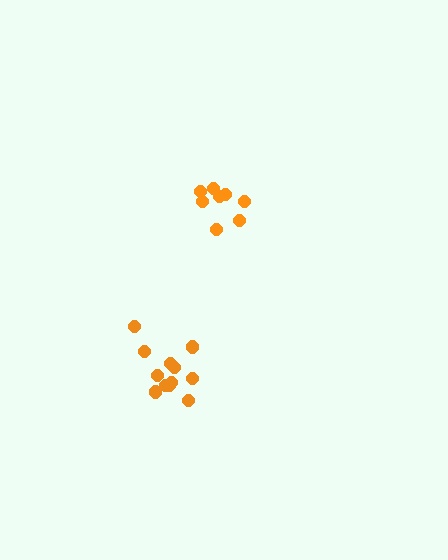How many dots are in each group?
Group 1: 8 dots, Group 2: 12 dots (20 total).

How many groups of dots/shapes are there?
There are 2 groups.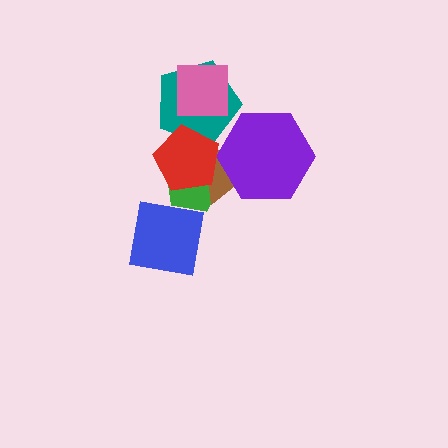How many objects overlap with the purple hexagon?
1 object overlaps with the purple hexagon.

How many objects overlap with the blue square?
1 object overlaps with the blue square.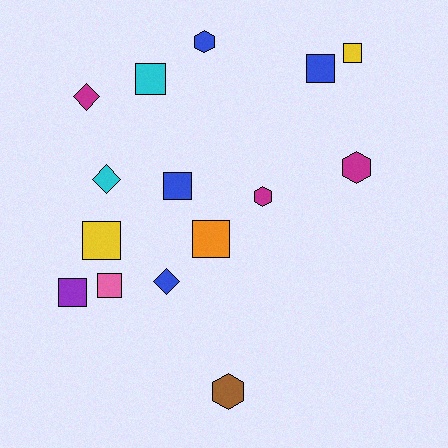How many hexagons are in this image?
There are 4 hexagons.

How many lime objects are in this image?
There are no lime objects.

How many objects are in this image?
There are 15 objects.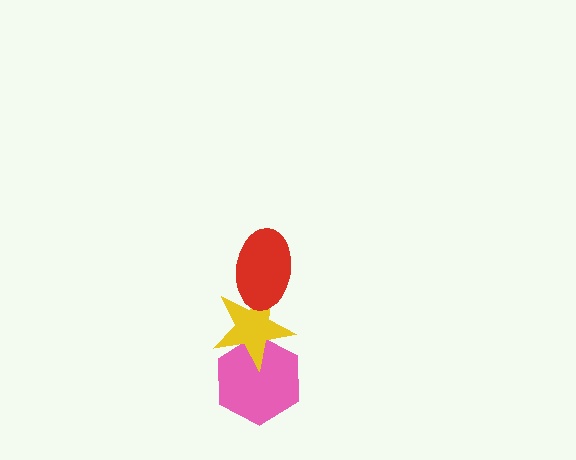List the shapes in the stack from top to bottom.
From top to bottom: the red ellipse, the yellow star, the pink hexagon.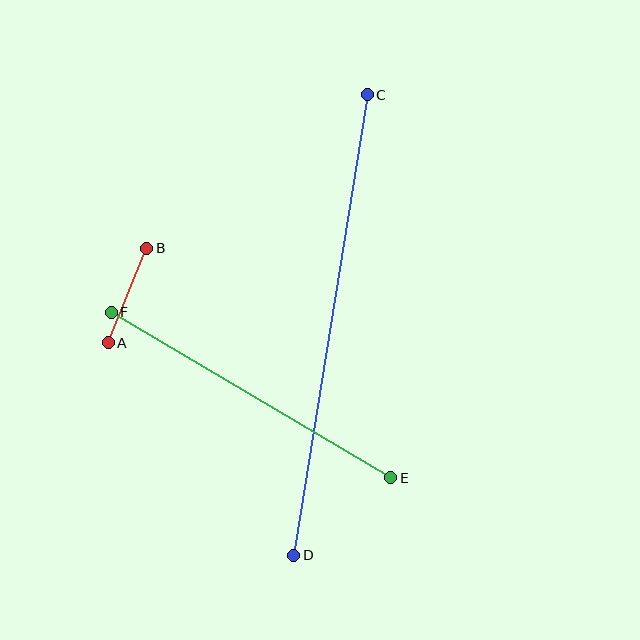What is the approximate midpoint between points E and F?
The midpoint is at approximately (251, 395) pixels.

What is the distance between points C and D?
The distance is approximately 467 pixels.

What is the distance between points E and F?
The distance is approximately 325 pixels.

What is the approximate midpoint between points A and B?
The midpoint is at approximately (127, 296) pixels.